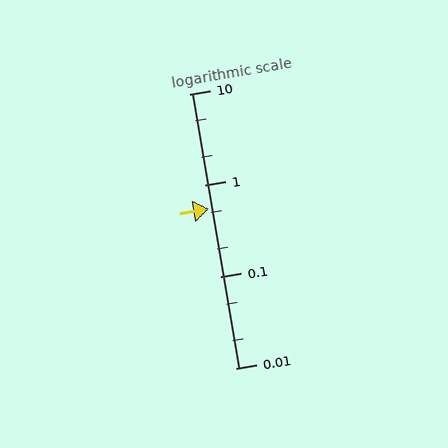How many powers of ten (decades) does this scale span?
The scale spans 3 decades, from 0.01 to 10.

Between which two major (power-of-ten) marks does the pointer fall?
The pointer is between 0.1 and 1.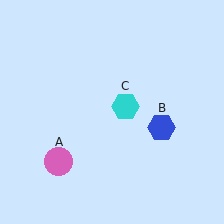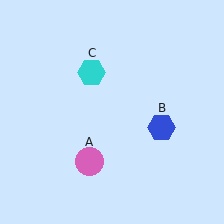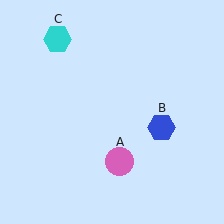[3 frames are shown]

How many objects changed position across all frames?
2 objects changed position: pink circle (object A), cyan hexagon (object C).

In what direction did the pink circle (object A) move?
The pink circle (object A) moved right.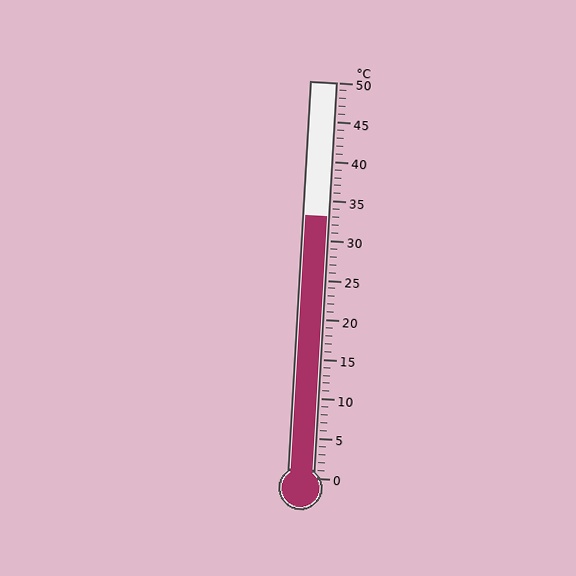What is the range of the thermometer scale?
The thermometer scale ranges from 0°C to 50°C.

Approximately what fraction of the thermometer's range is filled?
The thermometer is filled to approximately 65% of its range.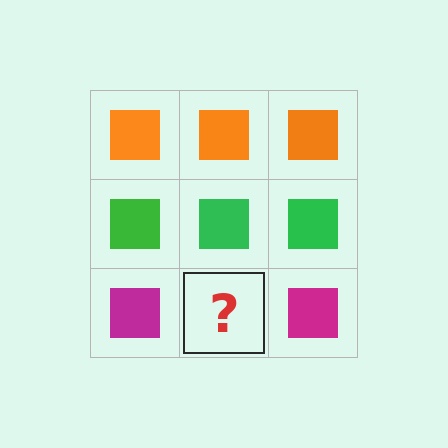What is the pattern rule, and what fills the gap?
The rule is that each row has a consistent color. The gap should be filled with a magenta square.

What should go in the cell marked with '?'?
The missing cell should contain a magenta square.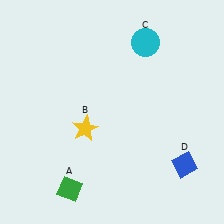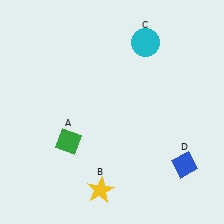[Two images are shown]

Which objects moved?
The objects that moved are: the green diamond (A), the yellow star (B).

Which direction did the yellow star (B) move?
The yellow star (B) moved down.